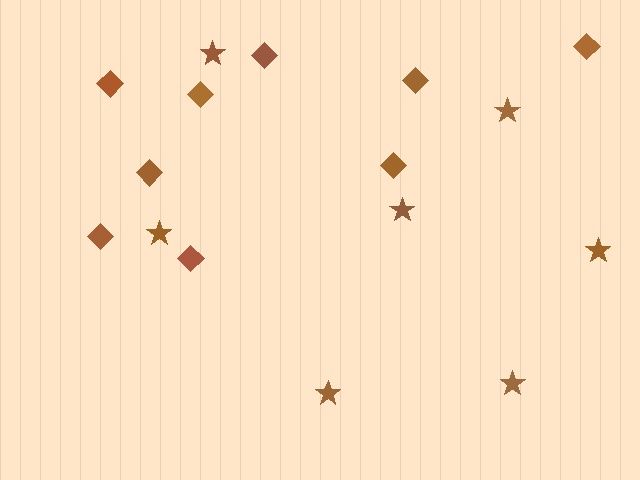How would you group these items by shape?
There are 2 groups: one group of stars (7) and one group of diamonds (9).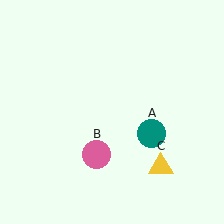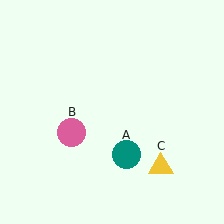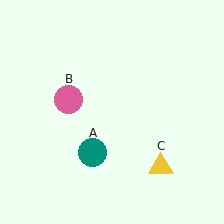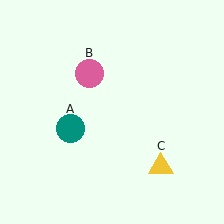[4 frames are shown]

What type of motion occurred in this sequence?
The teal circle (object A), pink circle (object B) rotated clockwise around the center of the scene.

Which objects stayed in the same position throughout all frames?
Yellow triangle (object C) remained stationary.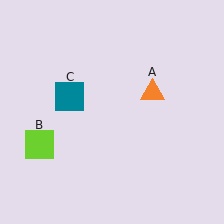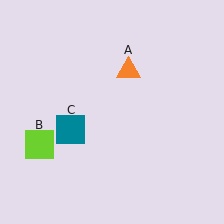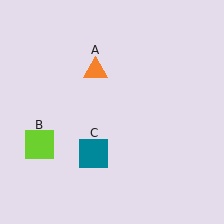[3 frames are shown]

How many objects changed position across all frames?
2 objects changed position: orange triangle (object A), teal square (object C).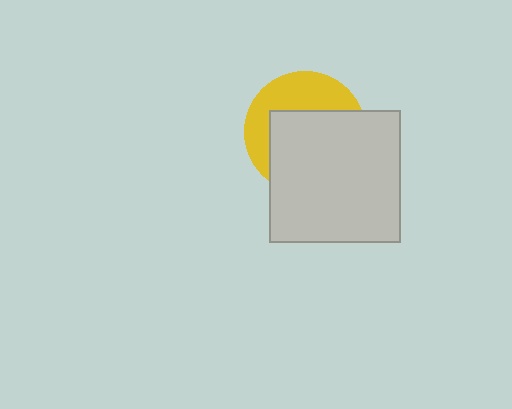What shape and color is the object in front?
The object in front is a light gray square.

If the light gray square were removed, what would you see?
You would see the complete yellow circle.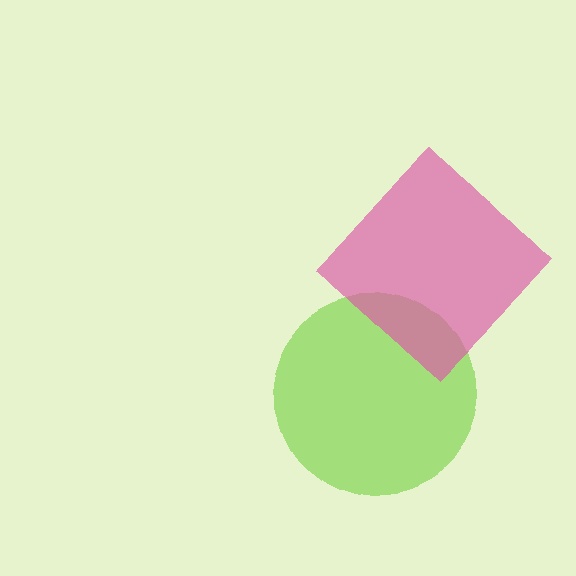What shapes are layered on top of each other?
The layered shapes are: a lime circle, a pink diamond.